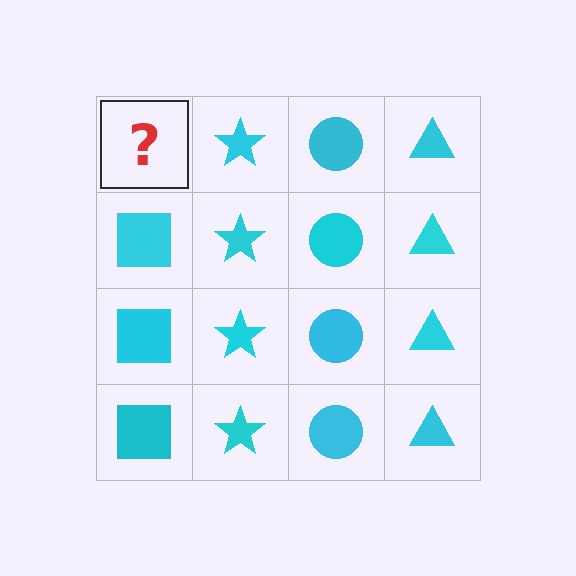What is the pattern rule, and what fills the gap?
The rule is that each column has a consistent shape. The gap should be filled with a cyan square.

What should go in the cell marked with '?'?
The missing cell should contain a cyan square.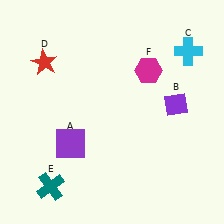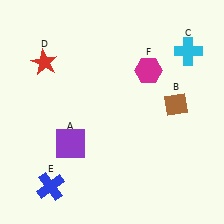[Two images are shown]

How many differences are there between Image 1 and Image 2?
There are 2 differences between the two images.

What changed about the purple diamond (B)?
In Image 1, B is purple. In Image 2, it changed to brown.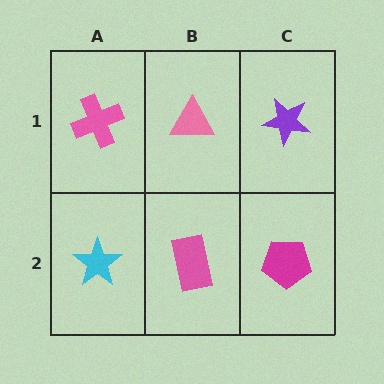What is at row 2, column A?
A cyan star.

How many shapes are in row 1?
3 shapes.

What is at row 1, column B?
A pink triangle.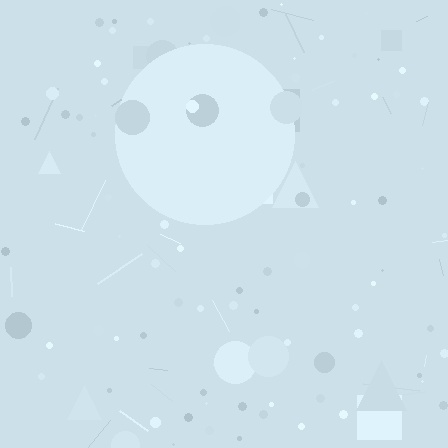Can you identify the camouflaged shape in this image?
The camouflaged shape is a circle.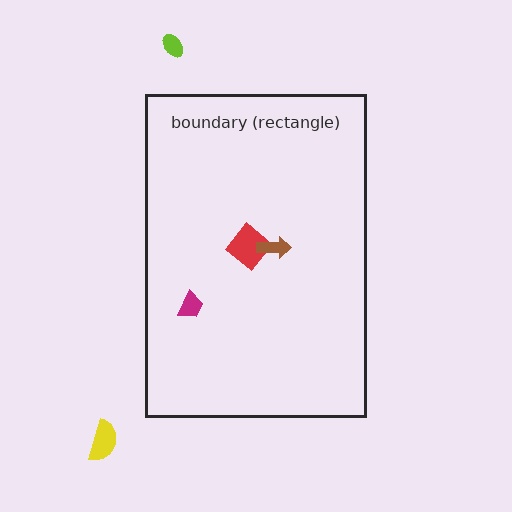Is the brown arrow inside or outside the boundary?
Inside.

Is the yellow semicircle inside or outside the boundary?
Outside.